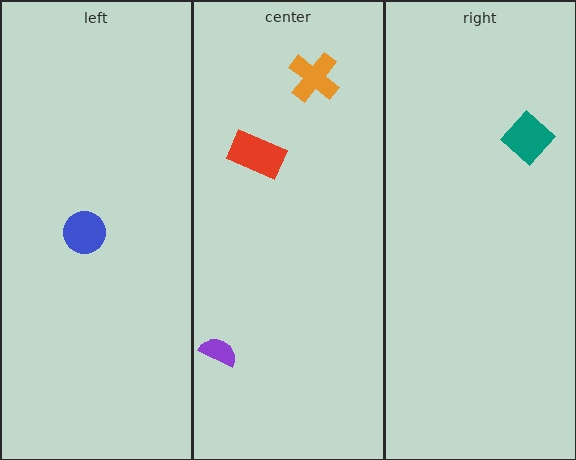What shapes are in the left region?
The blue circle.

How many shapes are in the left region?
1.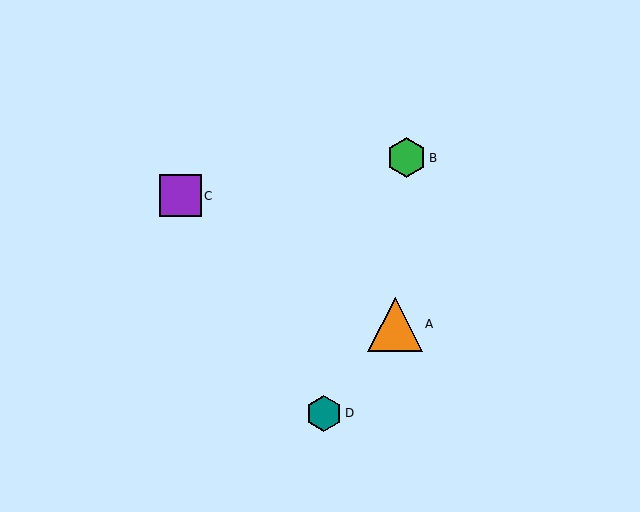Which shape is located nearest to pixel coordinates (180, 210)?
The purple square (labeled C) at (180, 196) is nearest to that location.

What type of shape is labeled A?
Shape A is an orange triangle.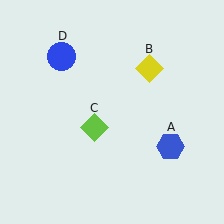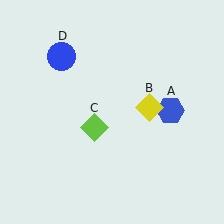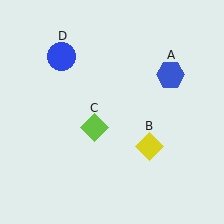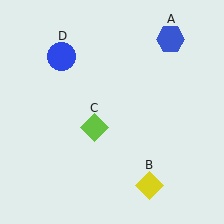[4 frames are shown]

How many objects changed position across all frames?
2 objects changed position: blue hexagon (object A), yellow diamond (object B).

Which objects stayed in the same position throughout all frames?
Lime diamond (object C) and blue circle (object D) remained stationary.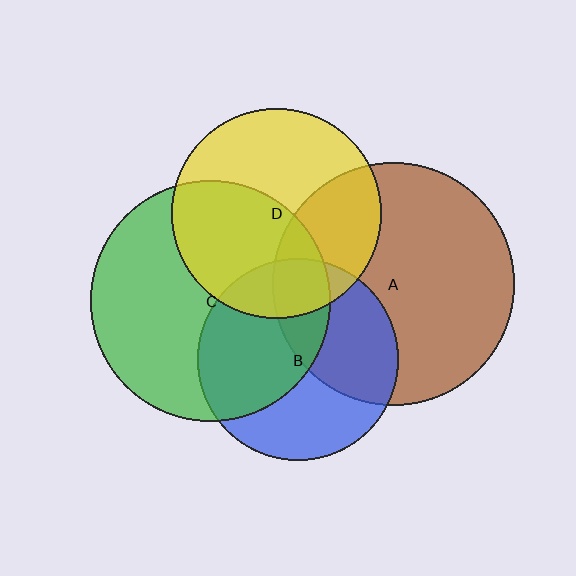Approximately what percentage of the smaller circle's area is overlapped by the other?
Approximately 50%.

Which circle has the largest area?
Circle A (brown).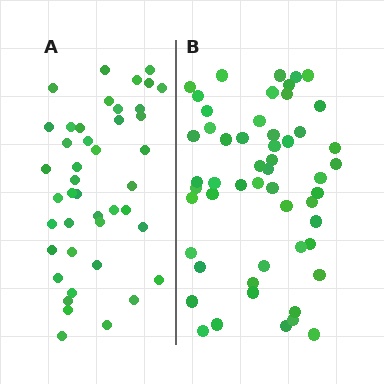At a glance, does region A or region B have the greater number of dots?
Region B (the right region) has more dots.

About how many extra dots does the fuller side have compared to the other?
Region B has roughly 10 or so more dots than region A.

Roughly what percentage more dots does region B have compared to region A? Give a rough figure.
About 25% more.